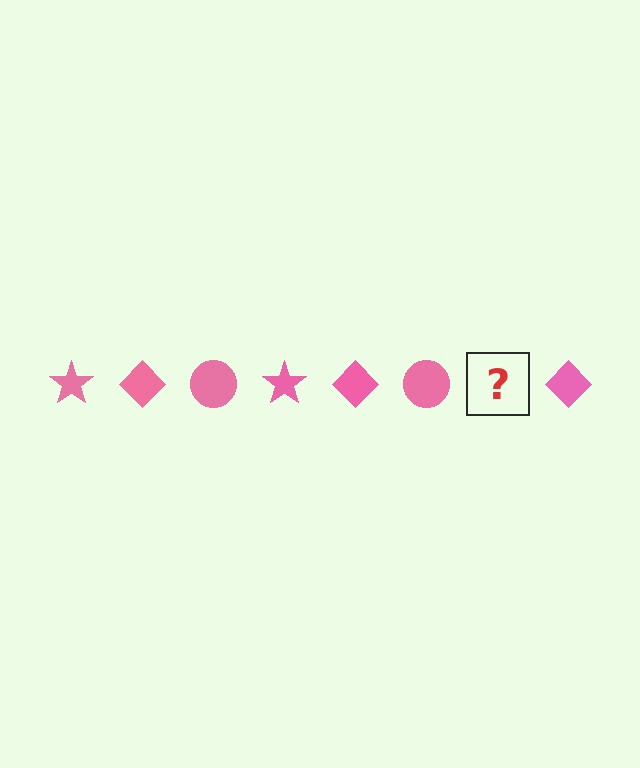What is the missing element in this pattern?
The missing element is a pink star.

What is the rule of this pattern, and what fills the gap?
The rule is that the pattern cycles through star, diamond, circle shapes in pink. The gap should be filled with a pink star.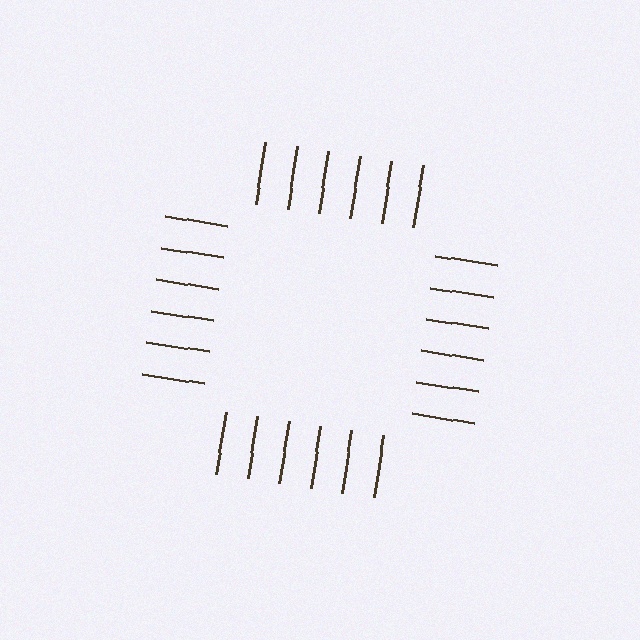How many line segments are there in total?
24 — 6 along each of the 4 edges.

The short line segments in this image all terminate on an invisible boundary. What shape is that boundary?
An illusory square — the line segments terminate on its edges but no continuous stroke is drawn.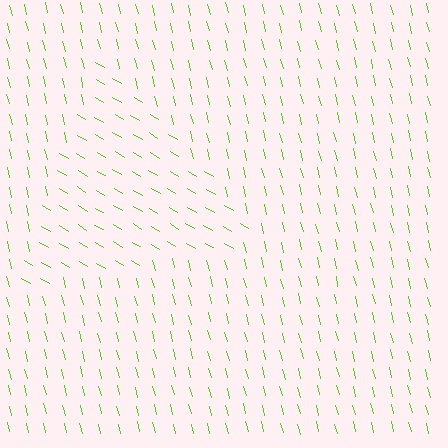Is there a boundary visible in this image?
Yes, there is a texture boundary formed by a change in line orientation.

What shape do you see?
I see a triangle.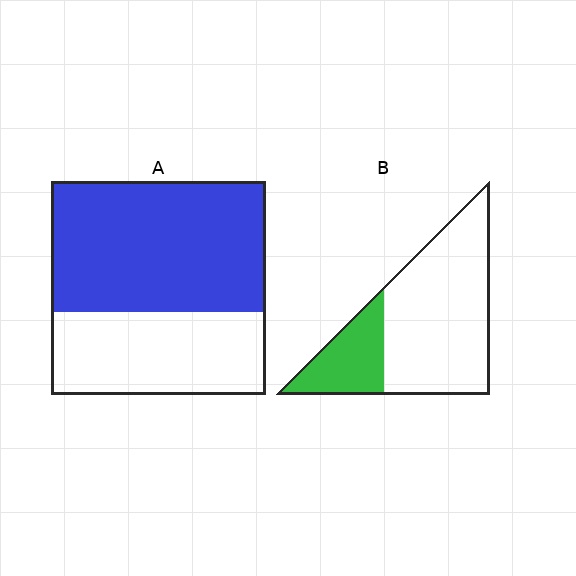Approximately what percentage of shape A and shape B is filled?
A is approximately 60% and B is approximately 25%.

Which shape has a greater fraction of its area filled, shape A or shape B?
Shape A.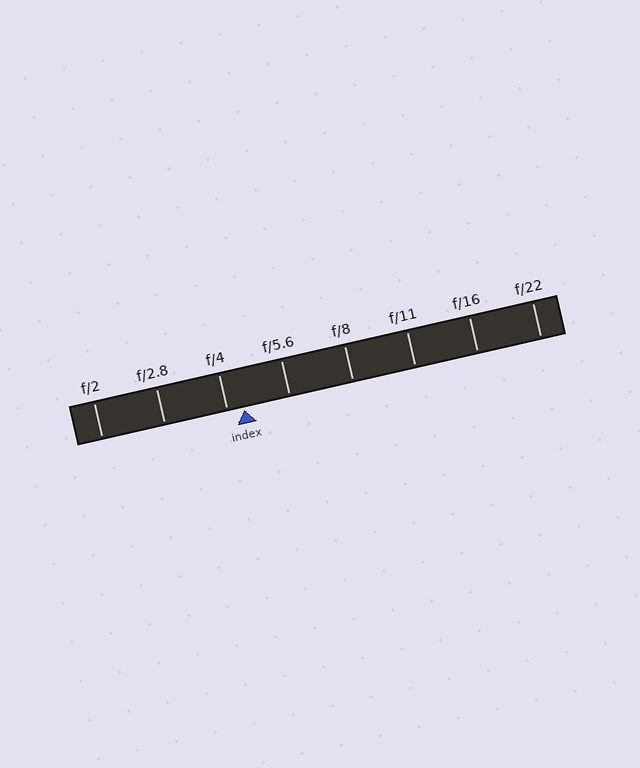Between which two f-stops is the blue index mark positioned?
The index mark is between f/4 and f/5.6.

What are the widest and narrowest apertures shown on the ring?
The widest aperture shown is f/2 and the narrowest is f/22.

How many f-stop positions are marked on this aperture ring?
There are 8 f-stop positions marked.